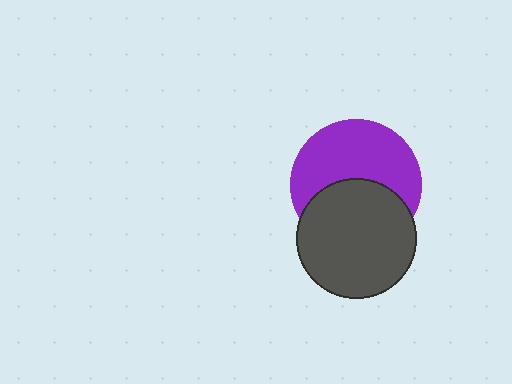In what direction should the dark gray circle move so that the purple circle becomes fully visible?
The dark gray circle should move down. That is the shortest direction to clear the overlap and leave the purple circle fully visible.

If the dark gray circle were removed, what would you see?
You would see the complete purple circle.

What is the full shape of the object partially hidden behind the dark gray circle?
The partially hidden object is a purple circle.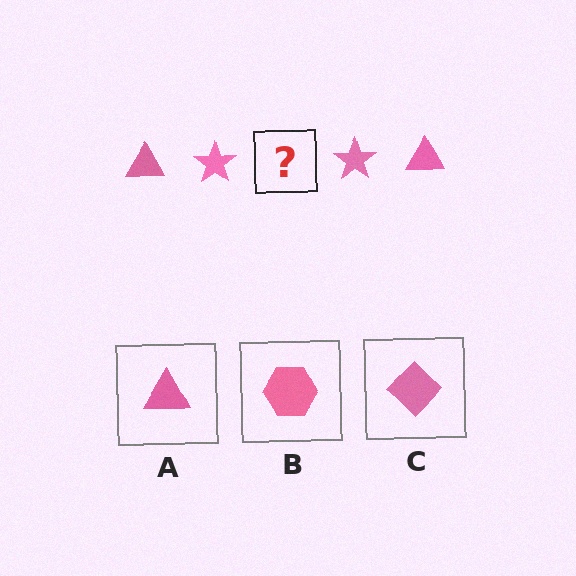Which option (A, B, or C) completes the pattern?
A.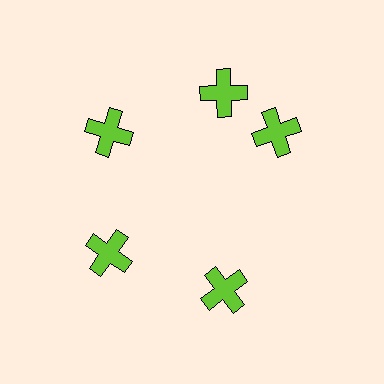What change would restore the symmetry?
The symmetry would be restored by rotating it back into even spacing with its neighbors so that all 5 crosses sit at equal angles and equal distance from the center.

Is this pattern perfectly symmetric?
No. The 5 lime crosses are arranged in a ring, but one element near the 3 o'clock position is rotated out of alignment along the ring, breaking the 5-fold rotational symmetry.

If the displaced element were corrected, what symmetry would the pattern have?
It would have 5-fold rotational symmetry — the pattern would map onto itself every 72 degrees.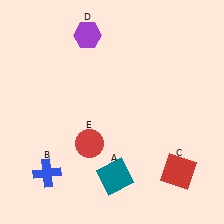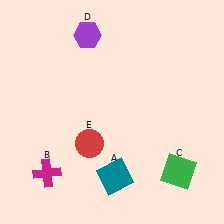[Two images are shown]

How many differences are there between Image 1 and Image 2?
There are 2 differences between the two images.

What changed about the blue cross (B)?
In Image 1, B is blue. In Image 2, it changed to magenta.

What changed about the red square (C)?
In Image 1, C is red. In Image 2, it changed to green.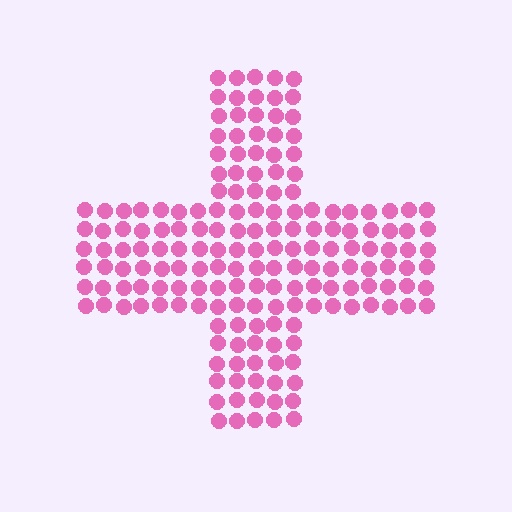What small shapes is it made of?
It is made of small circles.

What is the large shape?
The large shape is a cross.